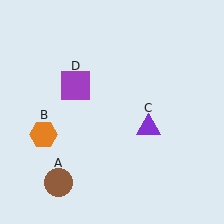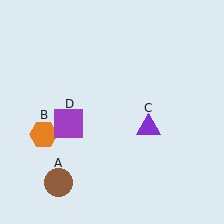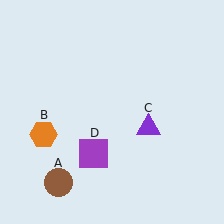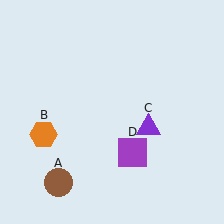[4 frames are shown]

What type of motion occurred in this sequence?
The purple square (object D) rotated counterclockwise around the center of the scene.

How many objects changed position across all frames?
1 object changed position: purple square (object D).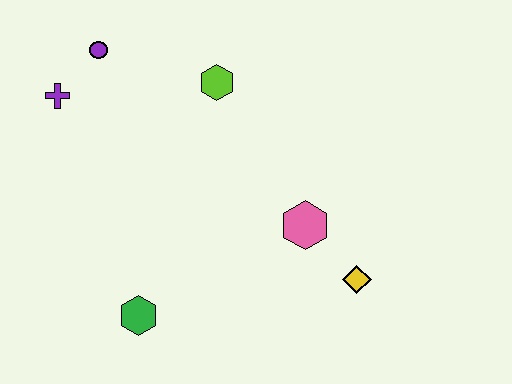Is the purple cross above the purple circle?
No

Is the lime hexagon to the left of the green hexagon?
No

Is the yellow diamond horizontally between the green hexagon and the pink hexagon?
No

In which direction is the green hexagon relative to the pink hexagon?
The green hexagon is to the left of the pink hexagon.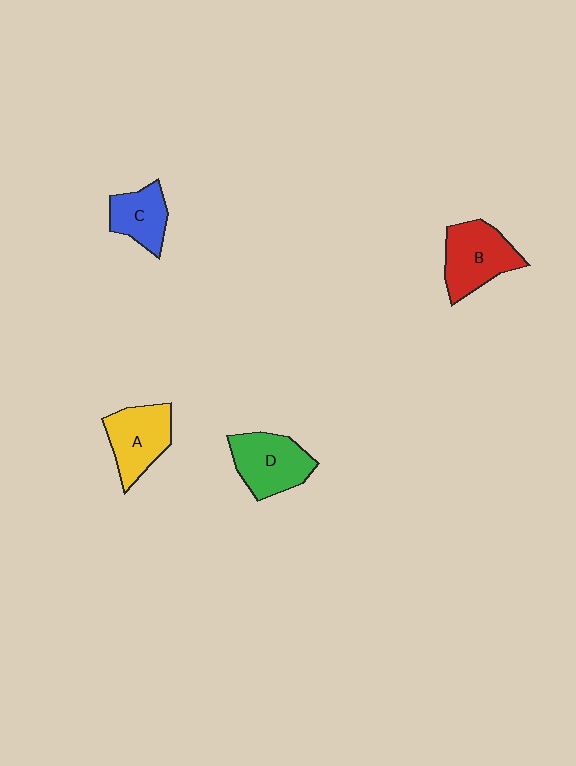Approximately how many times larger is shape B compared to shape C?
Approximately 1.4 times.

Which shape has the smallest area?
Shape C (blue).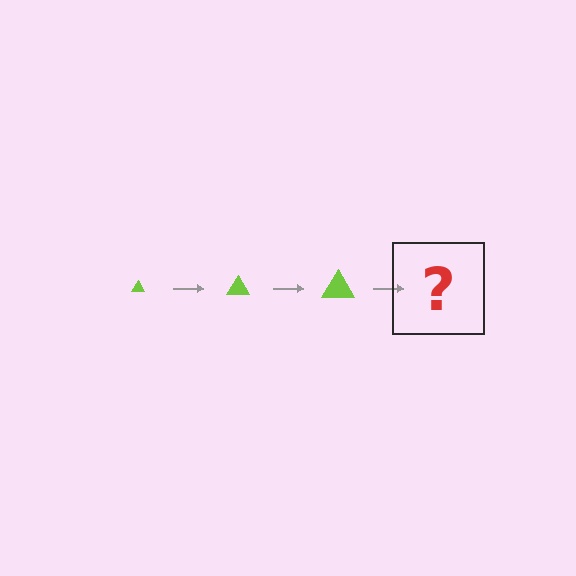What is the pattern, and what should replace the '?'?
The pattern is that the triangle gets progressively larger each step. The '?' should be a lime triangle, larger than the previous one.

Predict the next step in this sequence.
The next step is a lime triangle, larger than the previous one.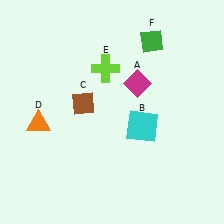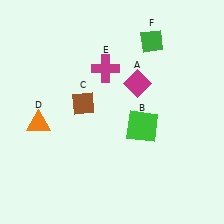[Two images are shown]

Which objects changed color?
B changed from cyan to green. E changed from lime to magenta.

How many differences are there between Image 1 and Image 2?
There are 2 differences between the two images.